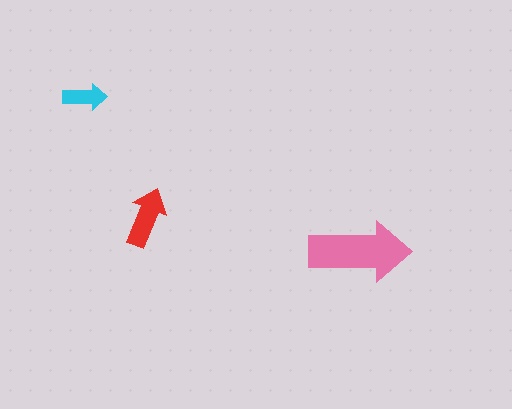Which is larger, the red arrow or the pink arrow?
The pink one.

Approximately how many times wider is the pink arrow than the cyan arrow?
About 2.5 times wider.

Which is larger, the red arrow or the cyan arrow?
The red one.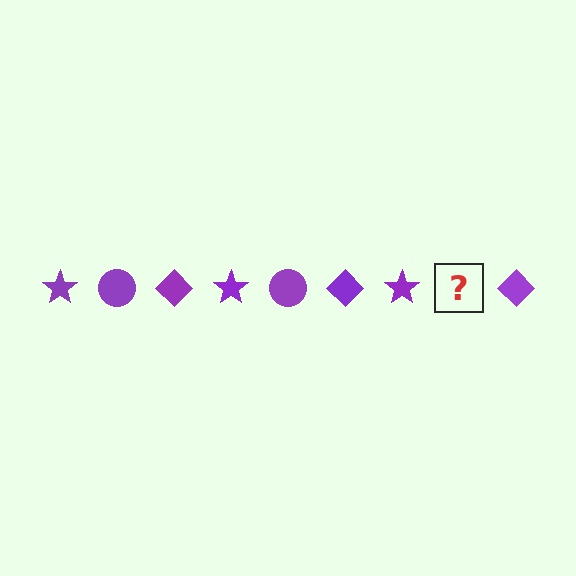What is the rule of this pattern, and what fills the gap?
The rule is that the pattern cycles through star, circle, diamond shapes in purple. The gap should be filled with a purple circle.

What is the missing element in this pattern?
The missing element is a purple circle.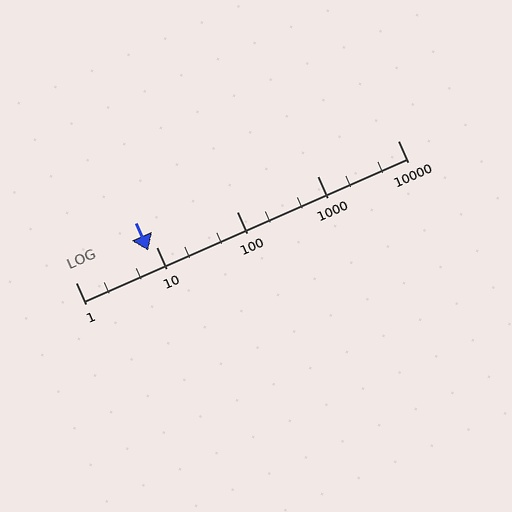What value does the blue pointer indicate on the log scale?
The pointer indicates approximately 8.1.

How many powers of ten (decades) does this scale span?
The scale spans 4 decades, from 1 to 10000.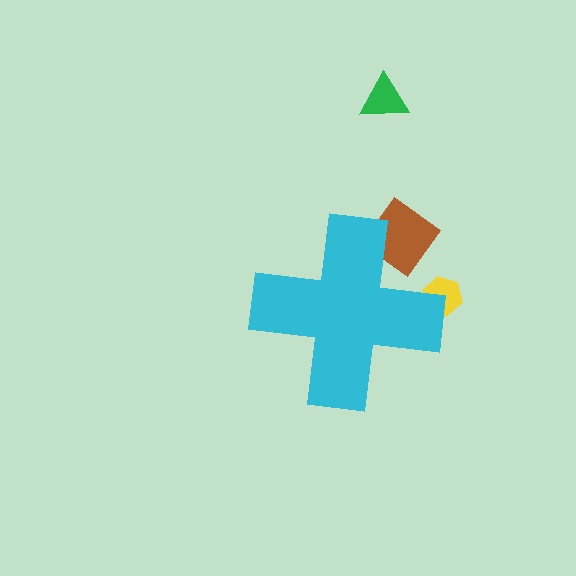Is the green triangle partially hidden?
No, the green triangle is fully visible.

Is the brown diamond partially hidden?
Yes, the brown diamond is partially hidden behind the cyan cross.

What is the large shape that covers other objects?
A cyan cross.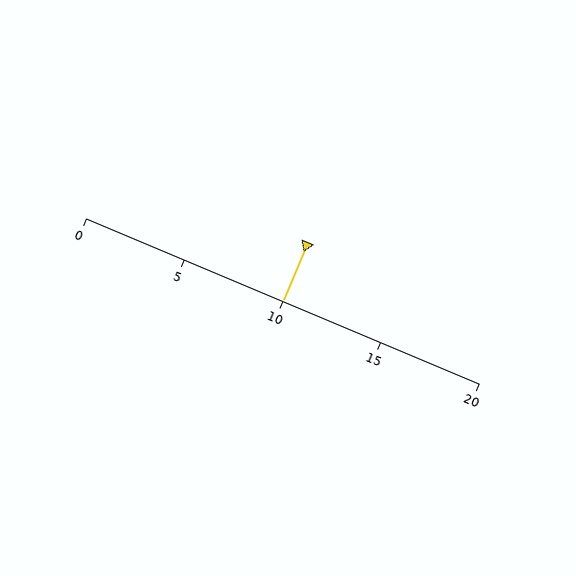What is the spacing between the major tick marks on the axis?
The major ticks are spaced 5 apart.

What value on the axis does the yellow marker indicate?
The marker indicates approximately 10.